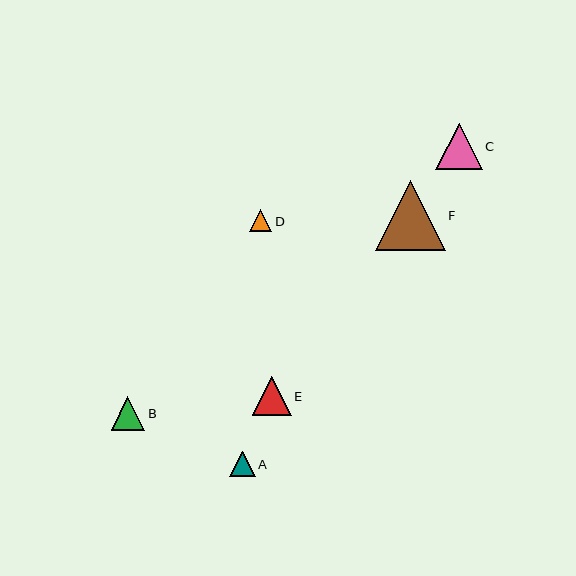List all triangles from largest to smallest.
From largest to smallest: F, C, E, B, A, D.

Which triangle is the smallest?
Triangle D is the smallest with a size of approximately 22 pixels.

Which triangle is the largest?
Triangle F is the largest with a size of approximately 70 pixels.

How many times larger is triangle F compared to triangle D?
Triangle F is approximately 3.1 times the size of triangle D.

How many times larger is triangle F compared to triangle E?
Triangle F is approximately 1.8 times the size of triangle E.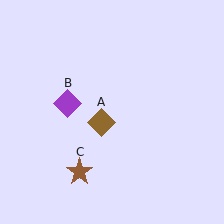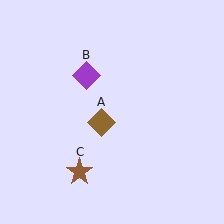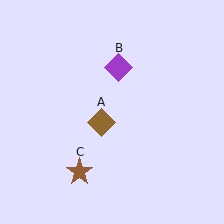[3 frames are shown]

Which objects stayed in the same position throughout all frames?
Brown diamond (object A) and brown star (object C) remained stationary.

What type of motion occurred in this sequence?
The purple diamond (object B) rotated clockwise around the center of the scene.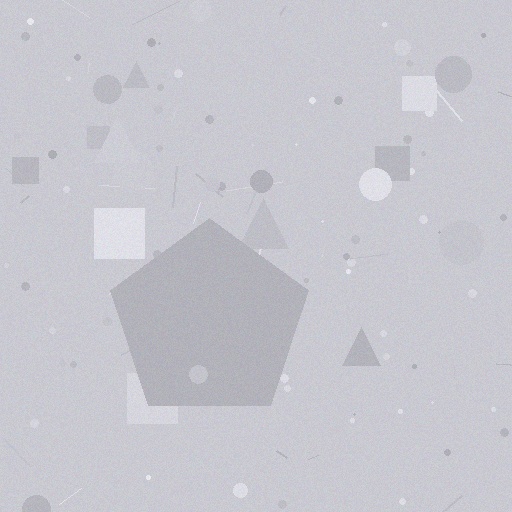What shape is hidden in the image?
A pentagon is hidden in the image.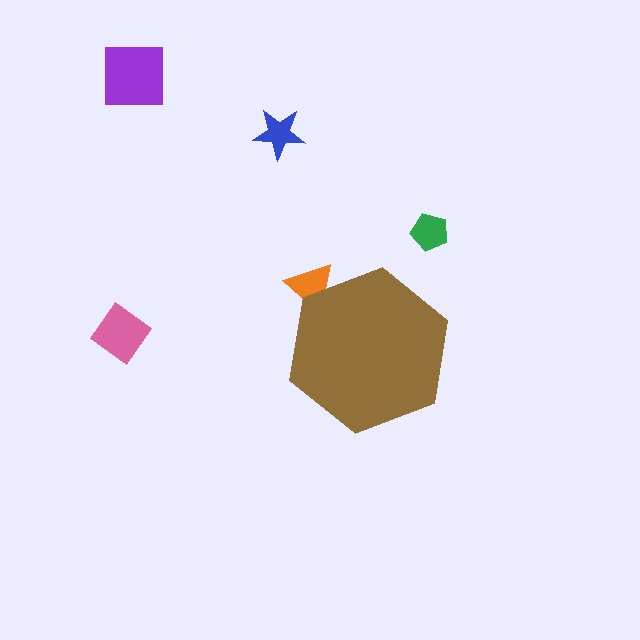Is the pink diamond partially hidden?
No, the pink diamond is fully visible.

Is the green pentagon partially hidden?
No, the green pentagon is fully visible.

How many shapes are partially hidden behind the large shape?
1 shape is partially hidden.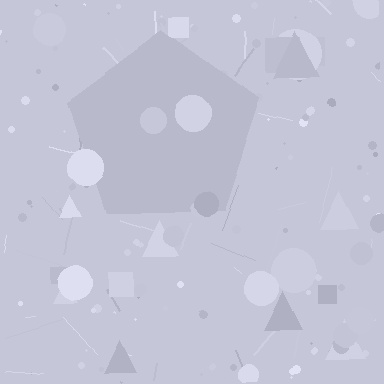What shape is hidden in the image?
A pentagon is hidden in the image.